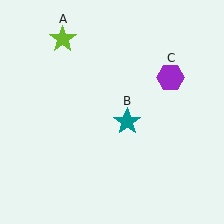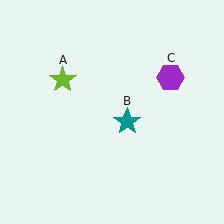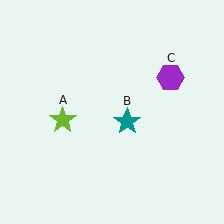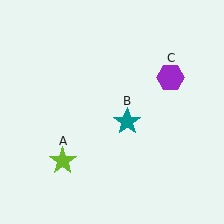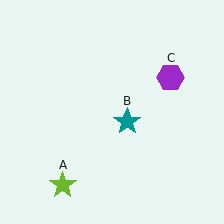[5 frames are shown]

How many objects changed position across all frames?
1 object changed position: lime star (object A).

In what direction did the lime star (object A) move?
The lime star (object A) moved down.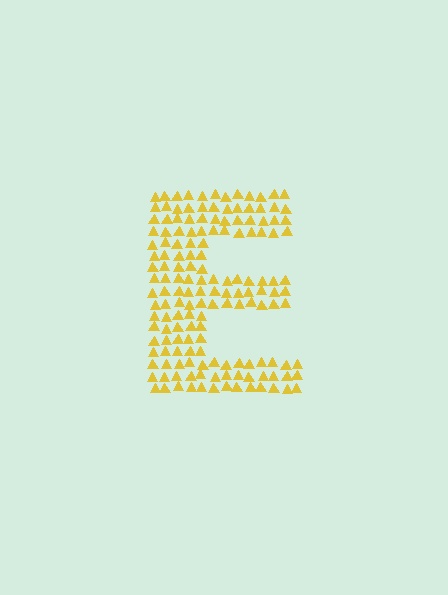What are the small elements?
The small elements are triangles.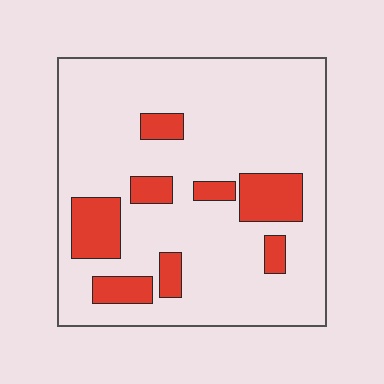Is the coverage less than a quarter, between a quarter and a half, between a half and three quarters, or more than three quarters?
Less than a quarter.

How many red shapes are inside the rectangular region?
8.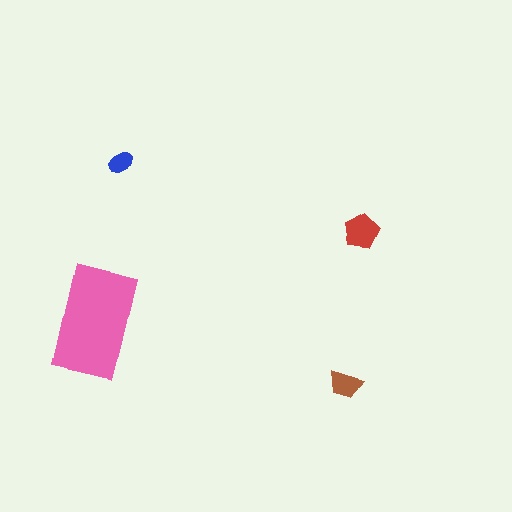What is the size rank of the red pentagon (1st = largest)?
2nd.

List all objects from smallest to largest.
The blue ellipse, the brown trapezoid, the red pentagon, the pink rectangle.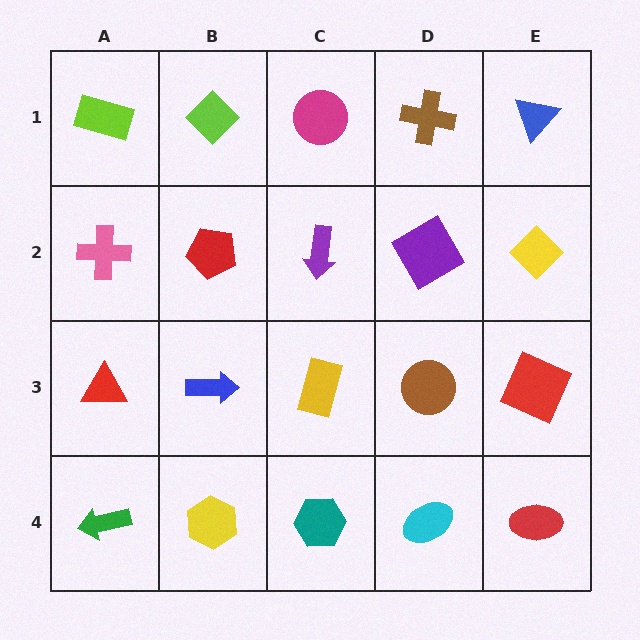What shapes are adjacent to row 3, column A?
A pink cross (row 2, column A), a green arrow (row 4, column A), a blue arrow (row 3, column B).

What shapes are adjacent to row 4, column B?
A blue arrow (row 3, column B), a green arrow (row 4, column A), a teal hexagon (row 4, column C).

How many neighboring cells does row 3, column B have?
4.